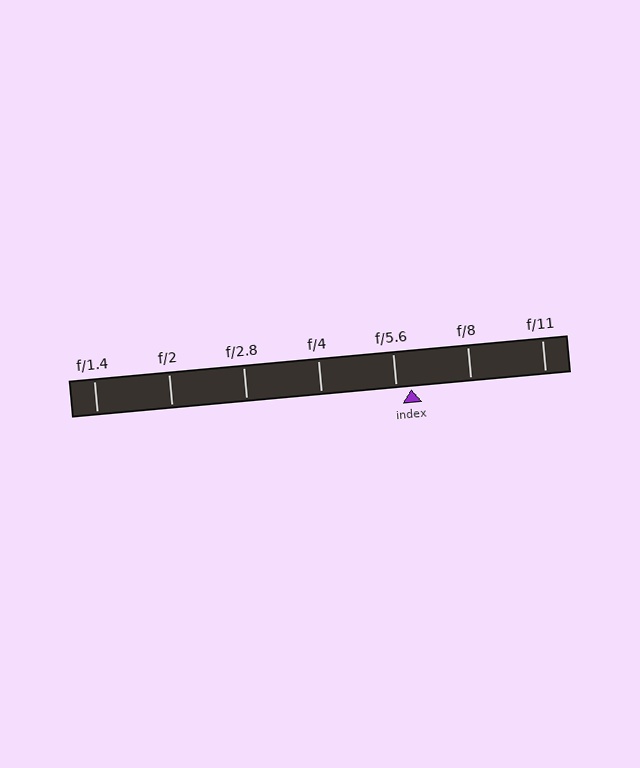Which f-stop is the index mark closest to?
The index mark is closest to f/5.6.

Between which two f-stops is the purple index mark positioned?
The index mark is between f/5.6 and f/8.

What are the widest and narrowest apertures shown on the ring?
The widest aperture shown is f/1.4 and the narrowest is f/11.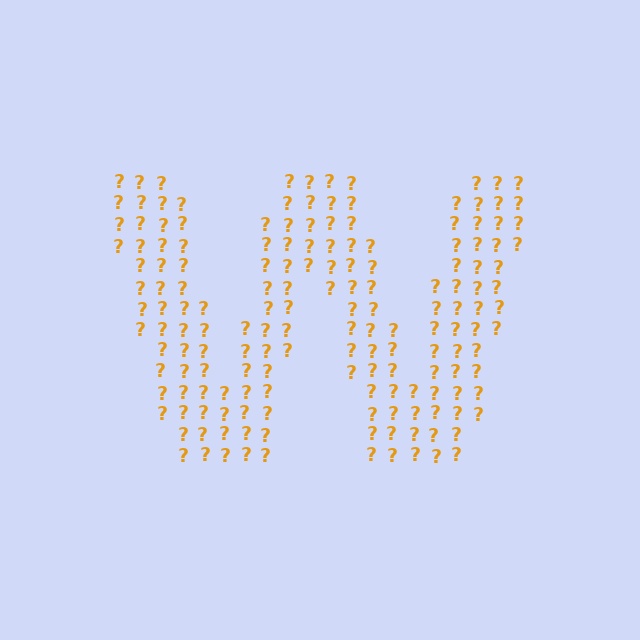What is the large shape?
The large shape is the letter W.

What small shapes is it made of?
It is made of small question marks.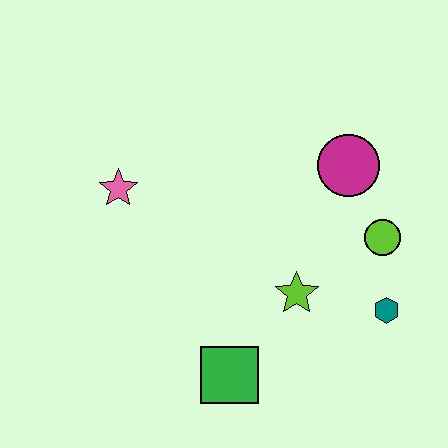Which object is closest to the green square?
The lime star is closest to the green square.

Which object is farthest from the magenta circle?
The green square is farthest from the magenta circle.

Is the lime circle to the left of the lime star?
No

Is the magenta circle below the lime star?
No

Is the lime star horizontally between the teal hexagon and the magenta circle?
No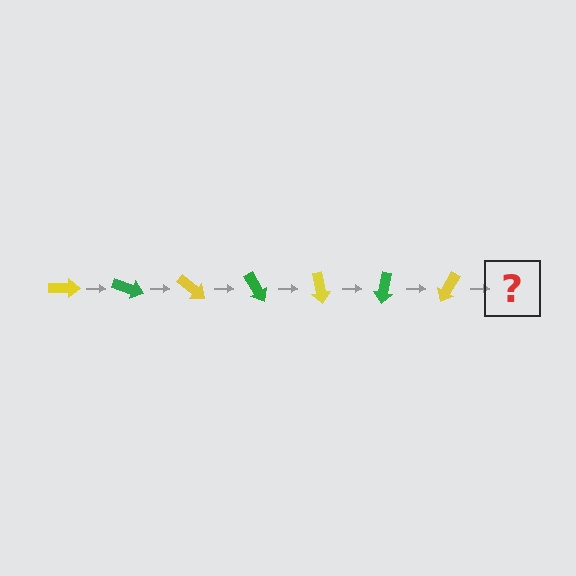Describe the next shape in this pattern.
It should be a green arrow, rotated 140 degrees from the start.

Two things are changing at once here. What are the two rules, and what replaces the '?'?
The two rules are that it rotates 20 degrees each step and the color cycles through yellow and green. The '?' should be a green arrow, rotated 140 degrees from the start.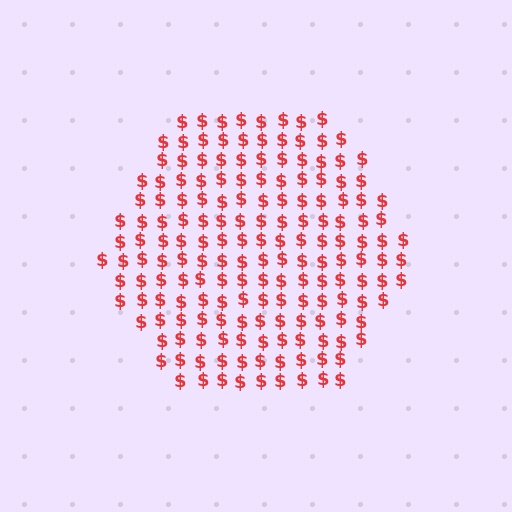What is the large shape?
The large shape is a hexagon.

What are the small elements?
The small elements are dollar signs.